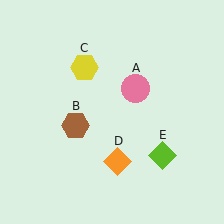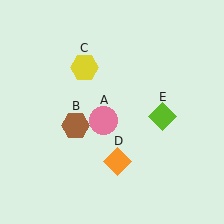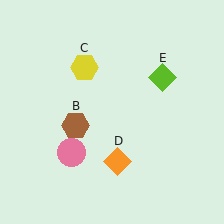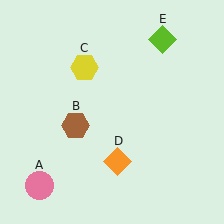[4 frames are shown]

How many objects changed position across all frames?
2 objects changed position: pink circle (object A), lime diamond (object E).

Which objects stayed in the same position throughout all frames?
Brown hexagon (object B) and yellow hexagon (object C) and orange diamond (object D) remained stationary.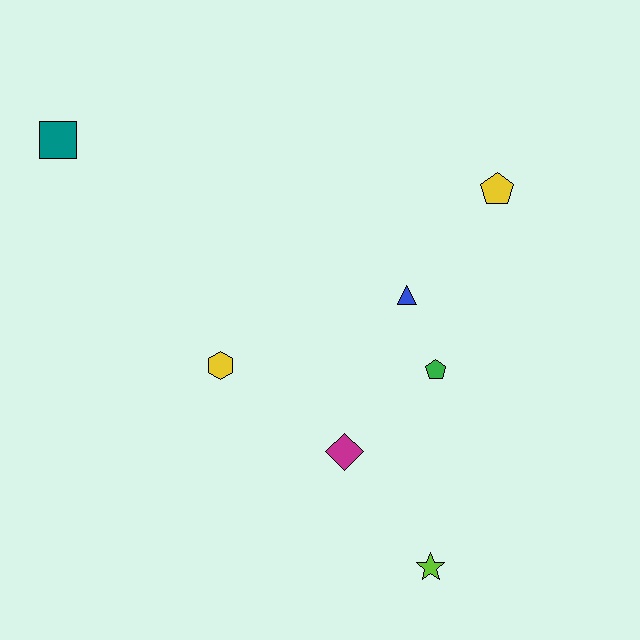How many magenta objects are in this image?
There is 1 magenta object.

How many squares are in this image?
There is 1 square.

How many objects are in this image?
There are 7 objects.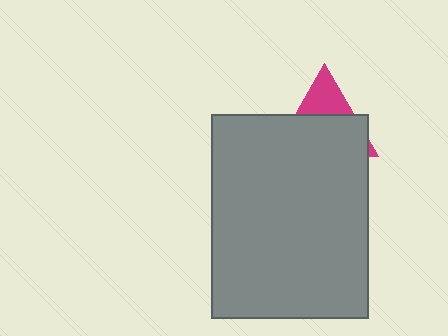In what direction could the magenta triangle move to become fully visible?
The magenta triangle could move up. That would shift it out from behind the gray rectangle entirely.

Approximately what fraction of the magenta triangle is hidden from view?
Roughly 70% of the magenta triangle is hidden behind the gray rectangle.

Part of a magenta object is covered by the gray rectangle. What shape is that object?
It is a triangle.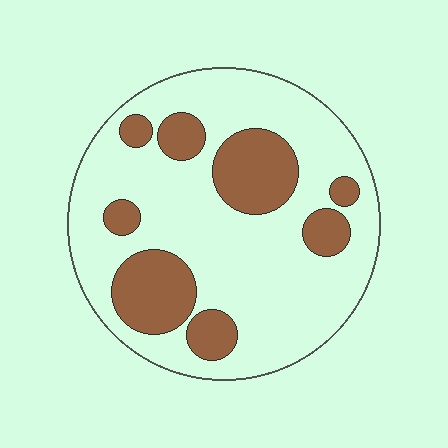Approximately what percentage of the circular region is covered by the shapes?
Approximately 25%.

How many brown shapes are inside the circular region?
8.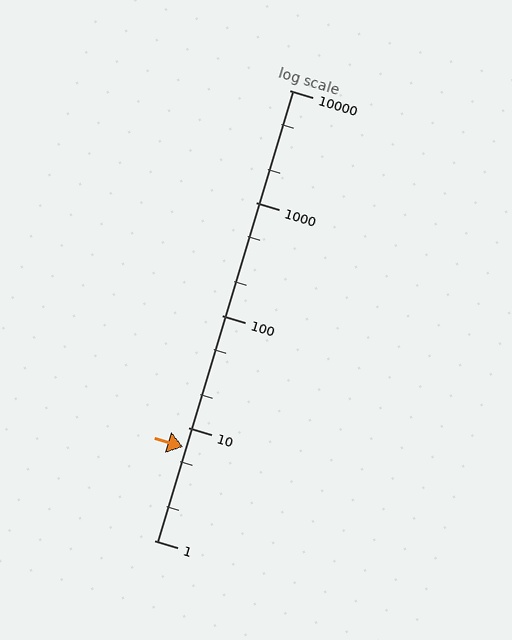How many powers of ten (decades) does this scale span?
The scale spans 4 decades, from 1 to 10000.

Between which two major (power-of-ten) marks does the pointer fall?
The pointer is between 1 and 10.